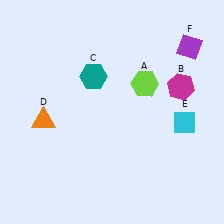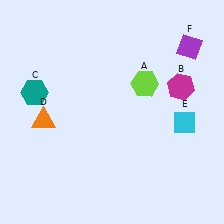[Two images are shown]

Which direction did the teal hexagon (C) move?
The teal hexagon (C) moved left.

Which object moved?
The teal hexagon (C) moved left.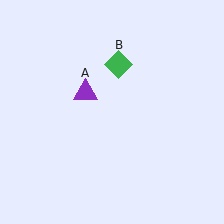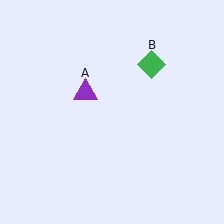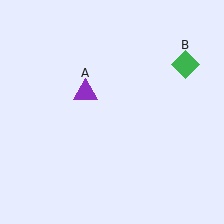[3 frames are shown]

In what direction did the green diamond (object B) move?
The green diamond (object B) moved right.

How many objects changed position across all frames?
1 object changed position: green diamond (object B).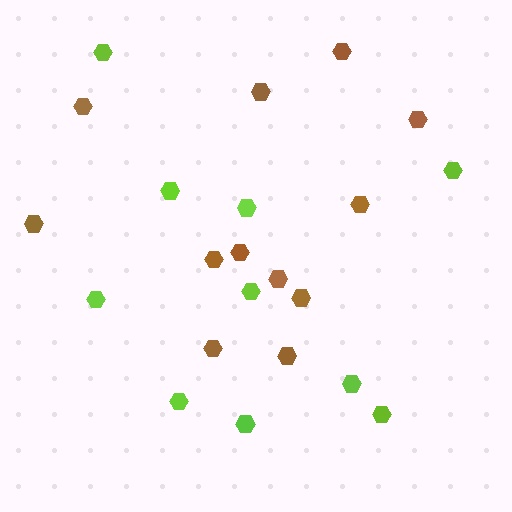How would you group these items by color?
There are 2 groups: one group of lime hexagons (10) and one group of brown hexagons (12).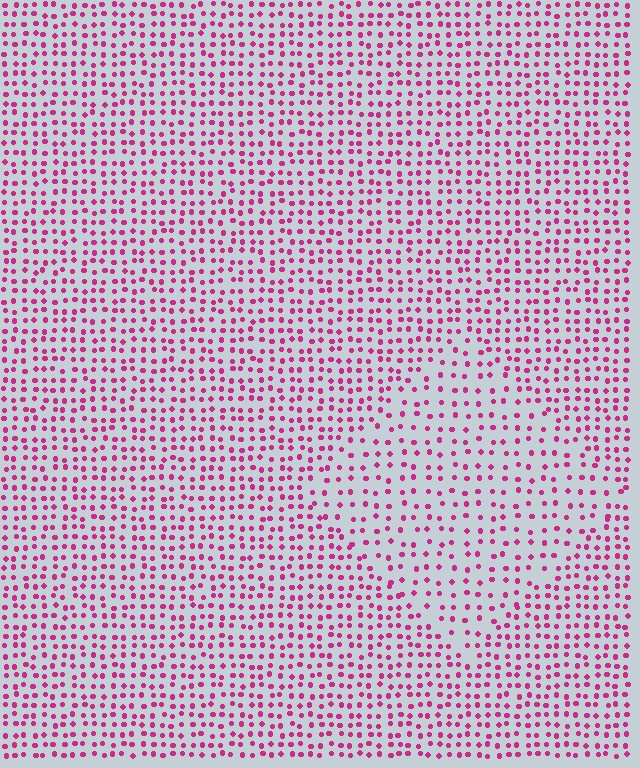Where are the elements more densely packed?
The elements are more densely packed outside the diamond boundary.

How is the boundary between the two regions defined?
The boundary is defined by a change in element density (approximately 1.7x ratio). All elements are the same color, size, and shape.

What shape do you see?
I see a diamond.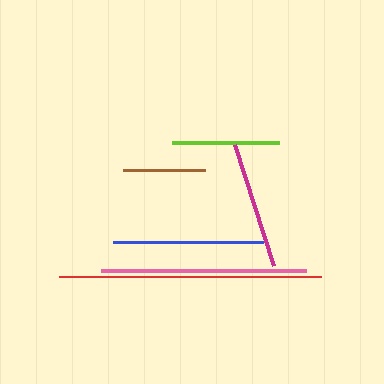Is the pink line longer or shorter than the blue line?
The pink line is longer than the blue line.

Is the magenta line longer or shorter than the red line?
The red line is longer than the magenta line.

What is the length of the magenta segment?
The magenta segment is approximately 127 pixels long.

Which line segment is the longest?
The red line is the longest at approximately 262 pixels.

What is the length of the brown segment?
The brown segment is approximately 83 pixels long.